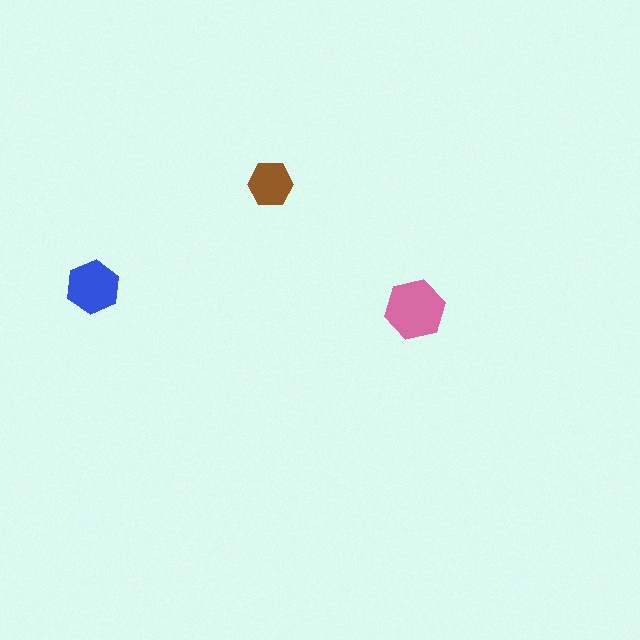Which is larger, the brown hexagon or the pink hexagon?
The pink one.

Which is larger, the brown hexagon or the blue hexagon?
The blue one.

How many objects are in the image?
There are 3 objects in the image.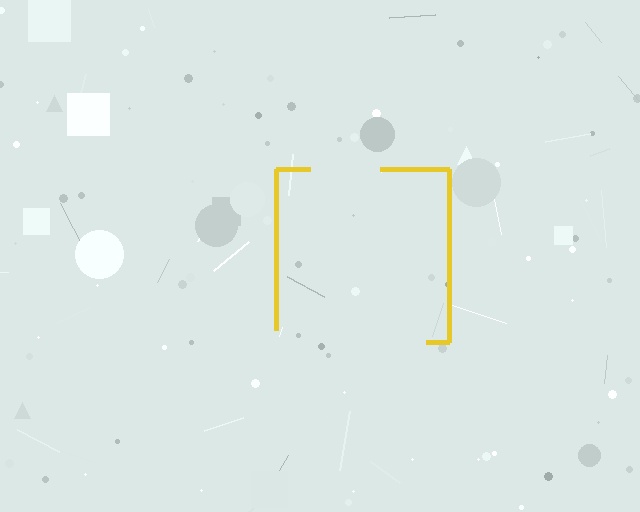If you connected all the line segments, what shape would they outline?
They would outline a square.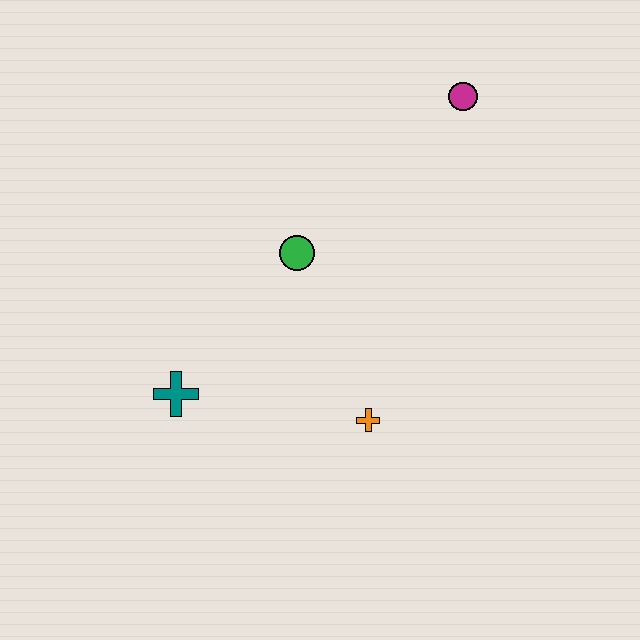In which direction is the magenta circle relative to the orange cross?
The magenta circle is above the orange cross.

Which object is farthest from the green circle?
The magenta circle is farthest from the green circle.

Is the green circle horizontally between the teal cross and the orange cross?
Yes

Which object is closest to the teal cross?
The green circle is closest to the teal cross.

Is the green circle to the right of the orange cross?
No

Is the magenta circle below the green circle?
No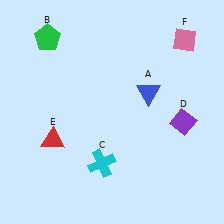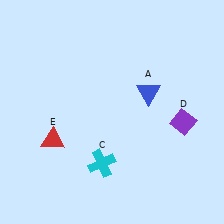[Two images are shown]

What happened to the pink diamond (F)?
The pink diamond (F) was removed in Image 2. It was in the top-right area of Image 1.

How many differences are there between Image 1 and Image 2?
There are 2 differences between the two images.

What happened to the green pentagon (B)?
The green pentagon (B) was removed in Image 2. It was in the top-left area of Image 1.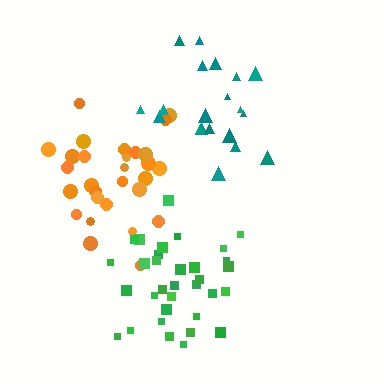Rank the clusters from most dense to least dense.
green, orange, teal.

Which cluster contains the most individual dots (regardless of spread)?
Green (33).